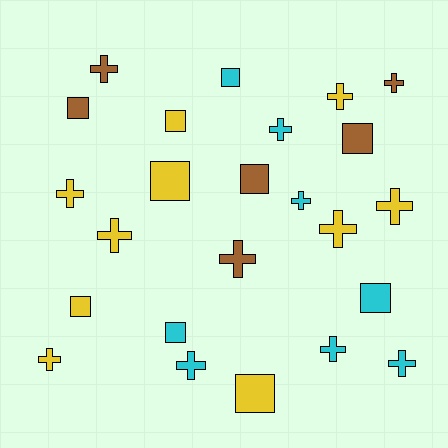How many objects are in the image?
There are 24 objects.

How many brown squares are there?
There are 3 brown squares.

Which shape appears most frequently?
Cross, with 14 objects.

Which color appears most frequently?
Yellow, with 10 objects.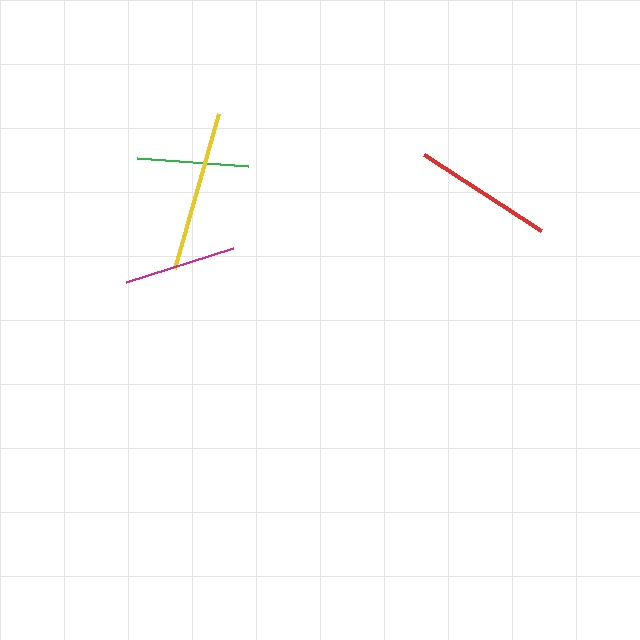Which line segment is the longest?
The yellow line is the longest at approximately 161 pixels.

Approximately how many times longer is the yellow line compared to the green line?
The yellow line is approximately 1.5 times the length of the green line.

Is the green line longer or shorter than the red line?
The red line is longer than the green line.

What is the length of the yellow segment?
The yellow segment is approximately 161 pixels long.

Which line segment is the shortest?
The green line is the shortest at approximately 111 pixels.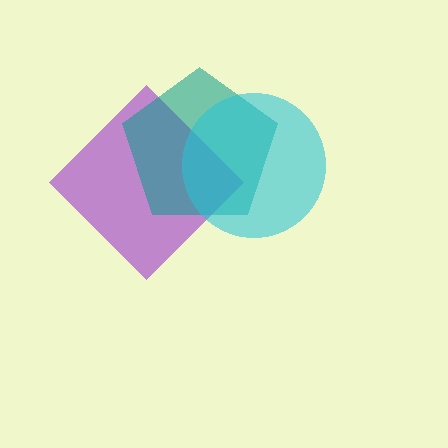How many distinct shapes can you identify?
There are 3 distinct shapes: a purple diamond, a teal pentagon, a cyan circle.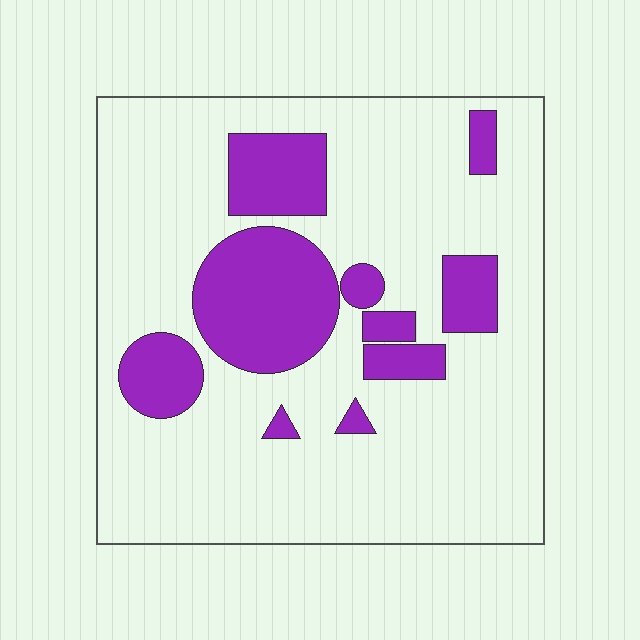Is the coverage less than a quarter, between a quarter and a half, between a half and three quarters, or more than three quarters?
Less than a quarter.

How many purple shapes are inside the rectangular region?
10.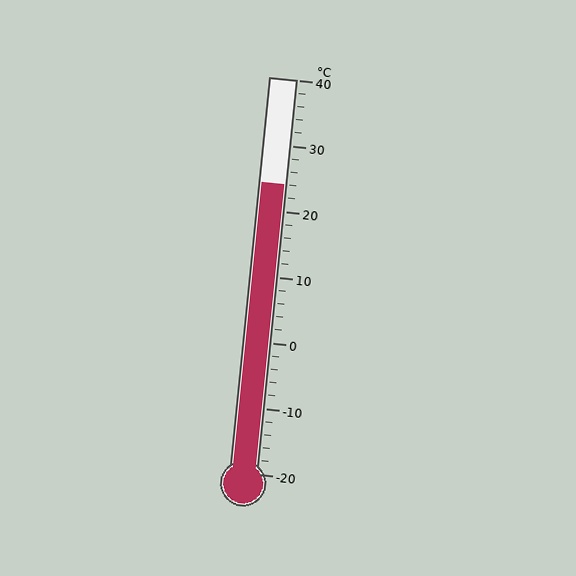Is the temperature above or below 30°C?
The temperature is below 30°C.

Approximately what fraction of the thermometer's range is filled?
The thermometer is filled to approximately 75% of its range.